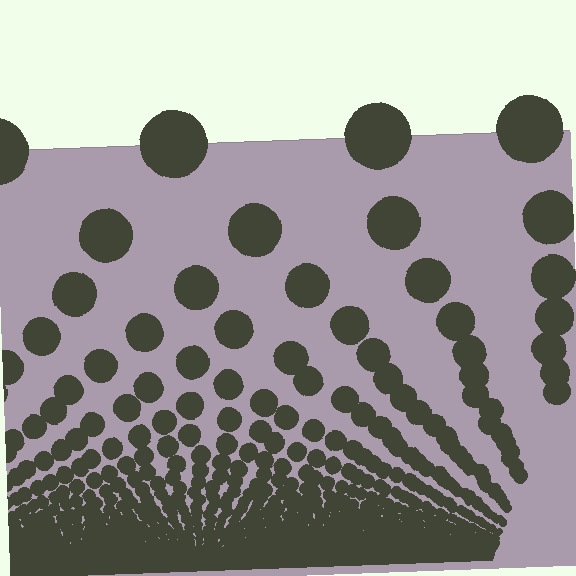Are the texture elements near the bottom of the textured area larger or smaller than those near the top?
Smaller. The gradient is inverted — elements near the bottom are smaller and denser.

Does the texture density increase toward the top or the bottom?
Density increases toward the bottom.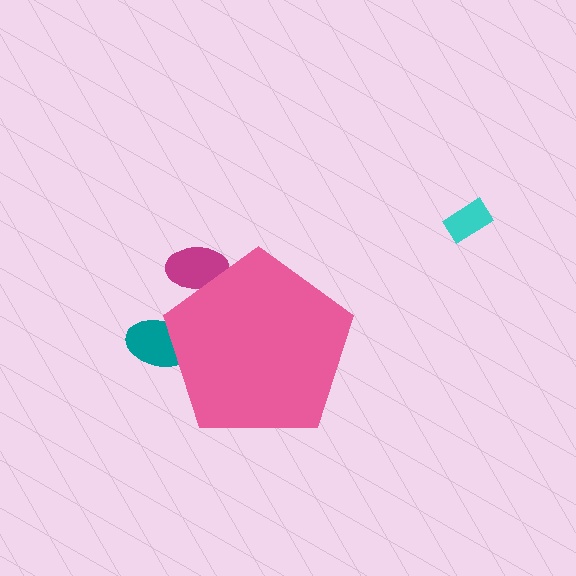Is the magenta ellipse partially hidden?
Yes, the magenta ellipse is partially hidden behind the pink pentagon.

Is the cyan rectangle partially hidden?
No, the cyan rectangle is fully visible.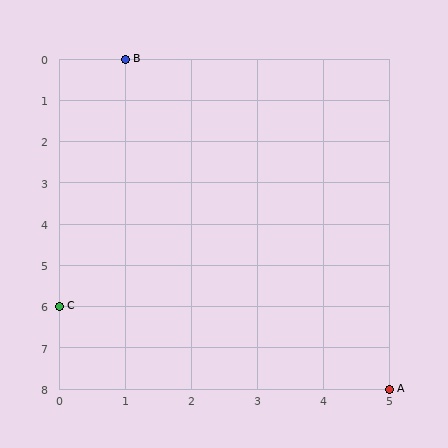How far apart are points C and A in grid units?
Points C and A are 5 columns and 2 rows apart (about 5.4 grid units diagonally).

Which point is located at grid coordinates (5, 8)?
Point A is at (5, 8).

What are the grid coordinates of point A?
Point A is at grid coordinates (5, 8).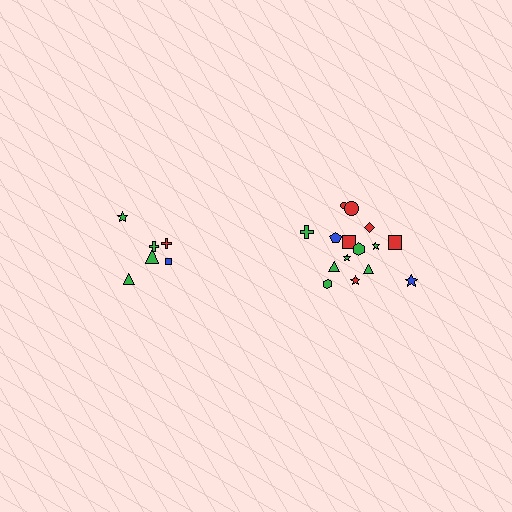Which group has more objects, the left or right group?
The right group.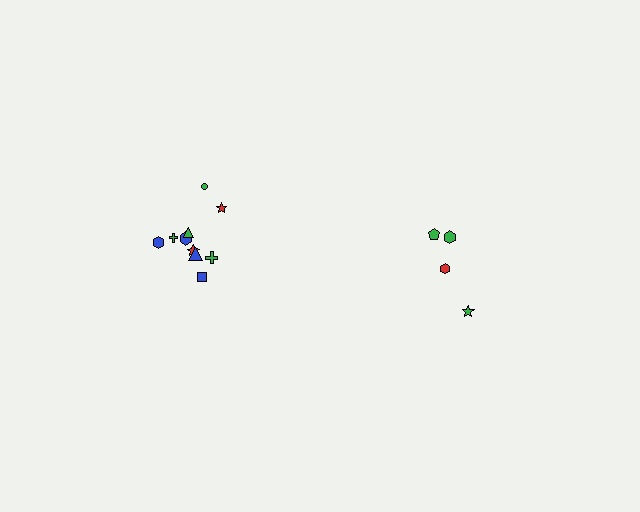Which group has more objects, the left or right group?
The left group.